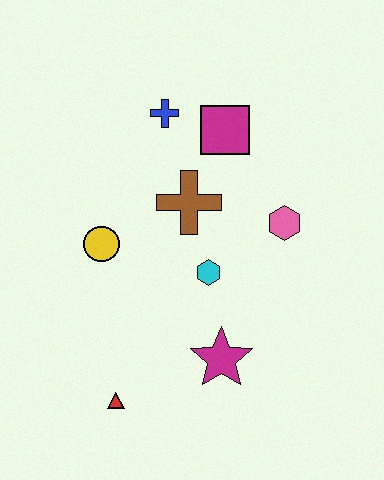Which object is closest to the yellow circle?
The brown cross is closest to the yellow circle.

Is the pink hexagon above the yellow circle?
Yes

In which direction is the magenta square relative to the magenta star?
The magenta square is above the magenta star.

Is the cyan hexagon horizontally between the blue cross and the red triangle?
No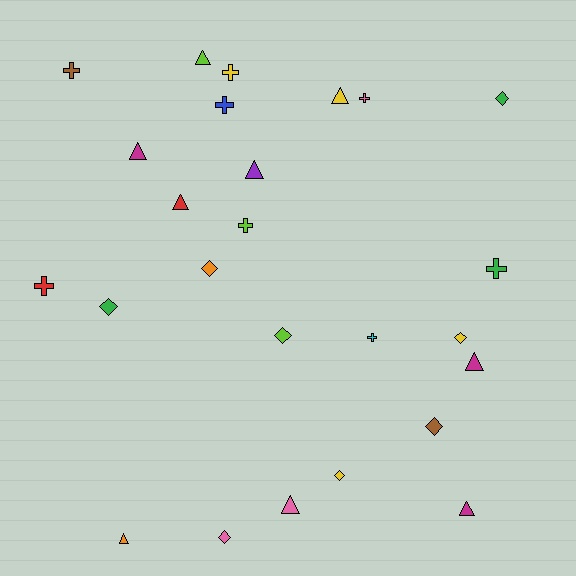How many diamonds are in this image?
There are 8 diamonds.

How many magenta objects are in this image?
There are 3 magenta objects.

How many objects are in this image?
There are 25 objects.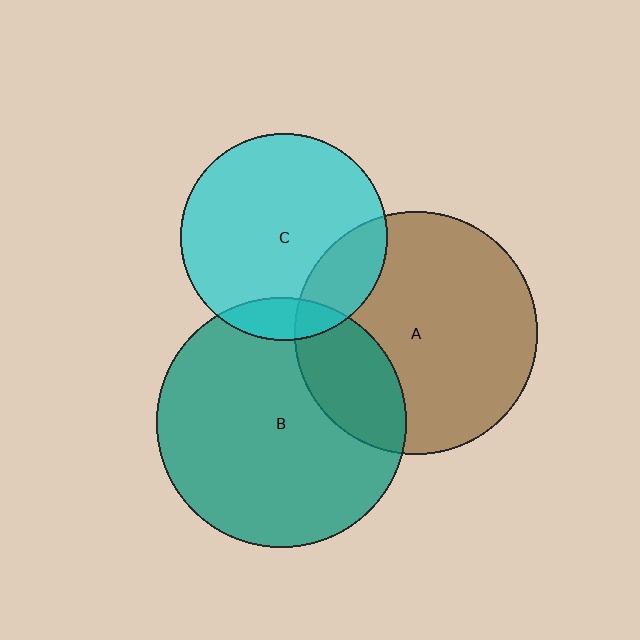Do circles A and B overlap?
Yes.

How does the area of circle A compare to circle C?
Approximately 1.4 times.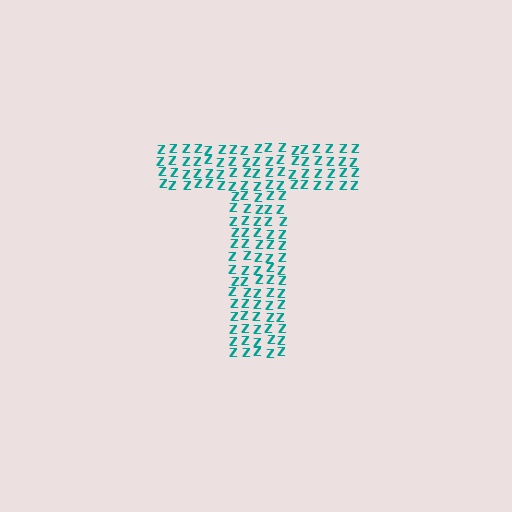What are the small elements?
The small elements are letter Z's.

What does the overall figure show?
The overall figure shows the letter T.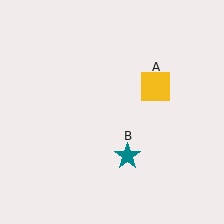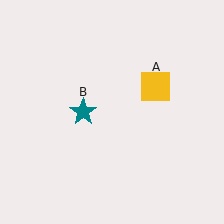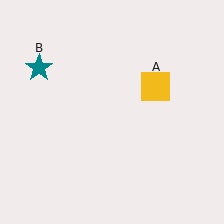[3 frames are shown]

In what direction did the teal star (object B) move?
The teal star (object B) moved up and to the left.